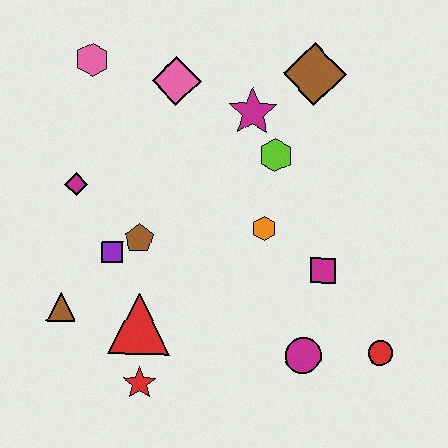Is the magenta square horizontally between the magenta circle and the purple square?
No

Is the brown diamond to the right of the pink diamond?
Yes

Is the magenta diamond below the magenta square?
No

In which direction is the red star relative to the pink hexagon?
The red star is below the pink hexagon.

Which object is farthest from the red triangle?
The brown diamond is farthest from the red triangle.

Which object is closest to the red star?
The red triangle is closest to the red star.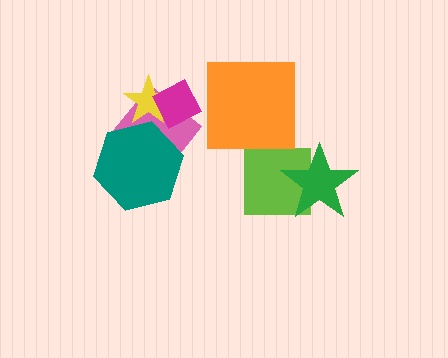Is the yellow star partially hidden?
Yes, it is partially covered by another shape.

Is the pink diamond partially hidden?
Yes, it is partially covered by another shape.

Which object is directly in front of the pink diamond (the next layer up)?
The teal hexagon is directly in front of the pink diamond.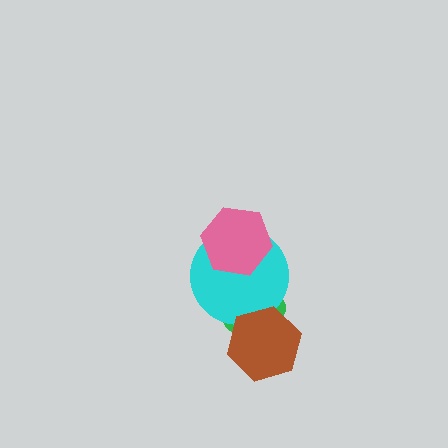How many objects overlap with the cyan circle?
3 objects overlap with the cyan circle.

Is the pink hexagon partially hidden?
No, no other shape covers it.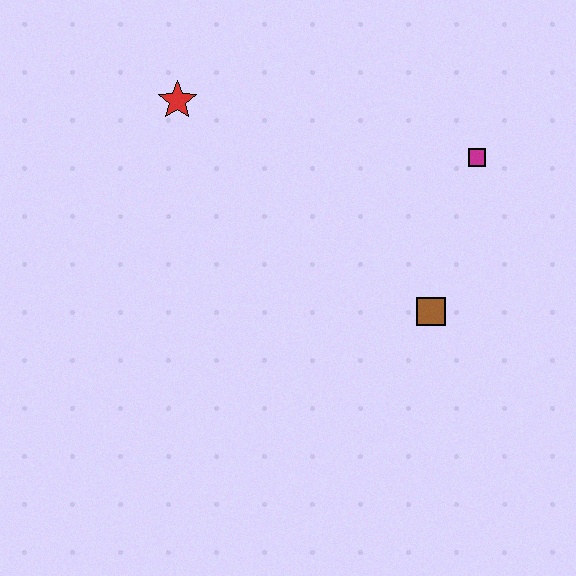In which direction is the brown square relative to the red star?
The brown square is to the right of the red star.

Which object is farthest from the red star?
The brown square is farthest from the red star.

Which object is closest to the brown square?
The magenta square is closest to the brown square.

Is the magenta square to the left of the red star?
No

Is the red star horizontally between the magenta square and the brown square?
No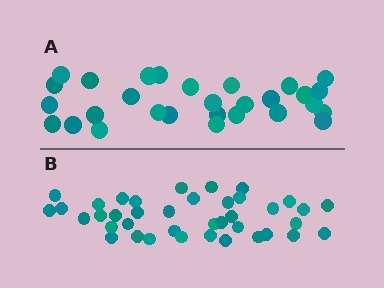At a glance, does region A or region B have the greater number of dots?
Region B (the bottom region) has more dots.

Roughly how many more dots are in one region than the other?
Region B has roughly 10 or so more dots than region A.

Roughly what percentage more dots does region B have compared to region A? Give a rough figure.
About 35% more.